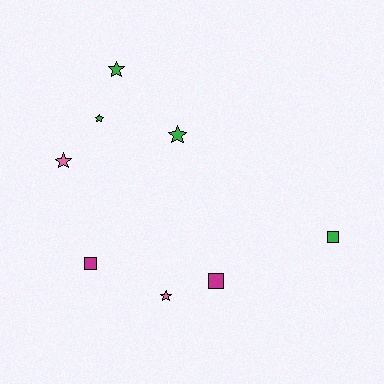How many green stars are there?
There are 3 green stars.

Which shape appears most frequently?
Star, with 5 objects.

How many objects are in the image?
There are 8 objects.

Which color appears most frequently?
Green, with 4 objects.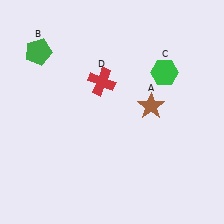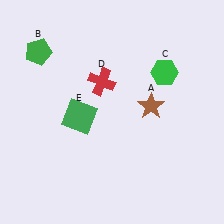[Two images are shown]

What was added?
A green square (E) was added in Image 2.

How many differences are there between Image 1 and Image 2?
There is 1 difference between the two images.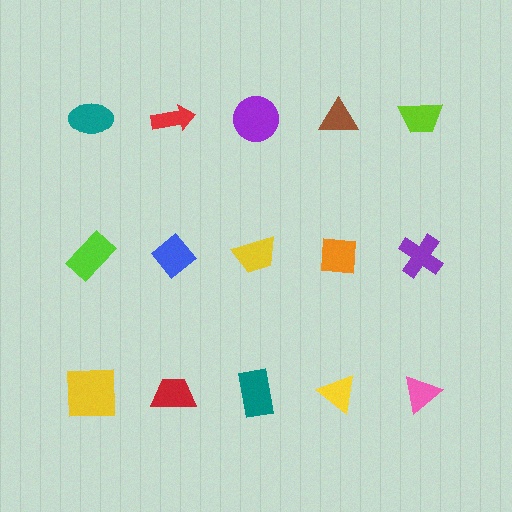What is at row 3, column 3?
A teal rectangle.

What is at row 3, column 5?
A pink triangle.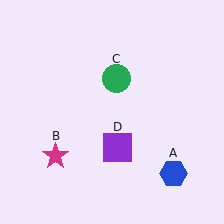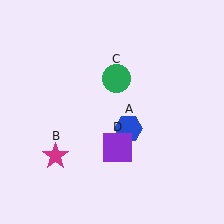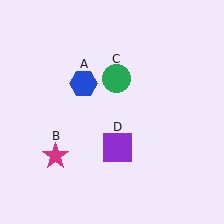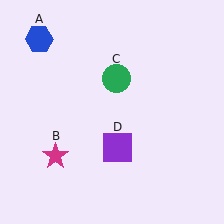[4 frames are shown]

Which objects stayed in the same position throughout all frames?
Magenta star (object B) and green circle (object C) and purple square (object D) remained stationary.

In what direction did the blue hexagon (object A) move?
The blue hexagon (object A) moved up and to the left.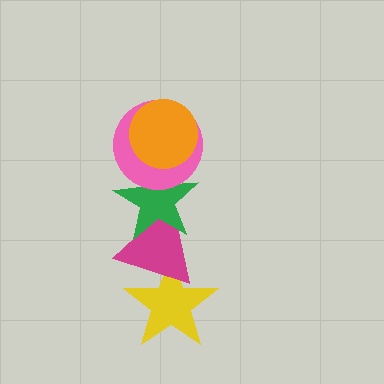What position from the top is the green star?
The green star is 3rd from the top.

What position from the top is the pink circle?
The pink circle is 2nd from the top.